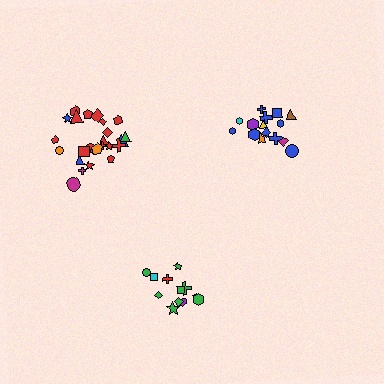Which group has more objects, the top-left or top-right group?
The top-left group.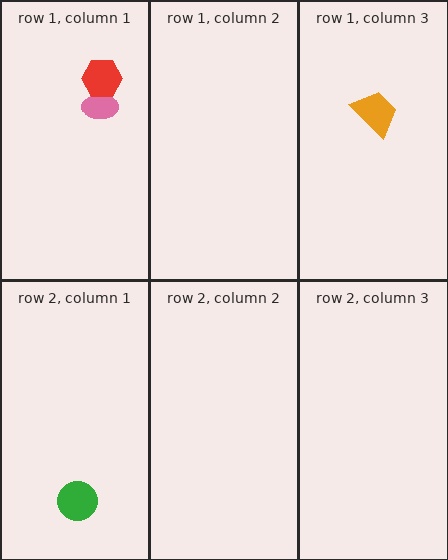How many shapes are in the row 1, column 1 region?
2.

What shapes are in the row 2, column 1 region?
The green circle.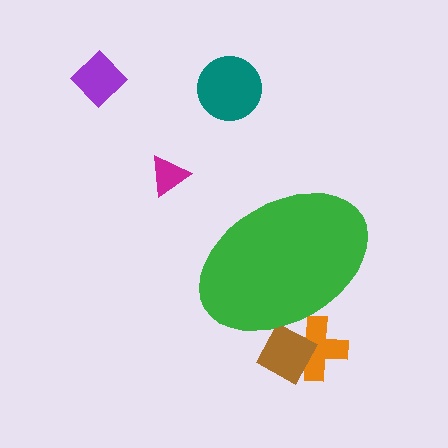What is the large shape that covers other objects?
A green ellipse.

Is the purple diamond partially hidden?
No, the purple diamond is fully visible.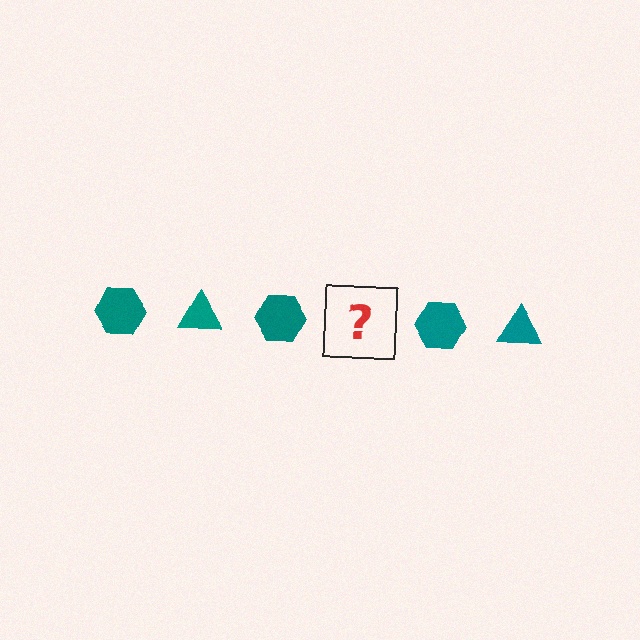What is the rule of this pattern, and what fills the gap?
The rule is that the pattern cycles through hexagon, triangle shapes in teal. The gap should be filled with a teal triangle.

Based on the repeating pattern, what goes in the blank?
The blank should be a teal triangle.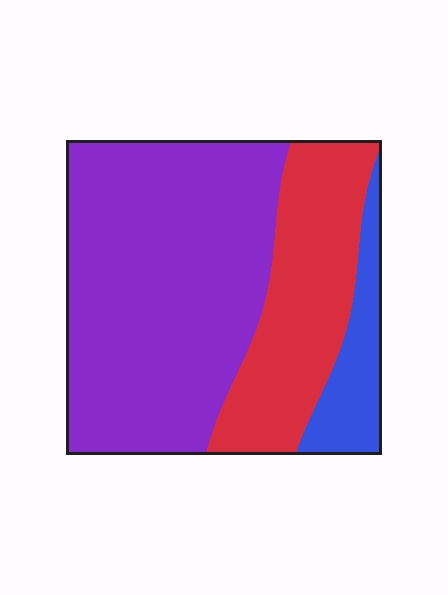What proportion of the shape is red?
Red covers 28% of the shape.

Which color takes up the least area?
Blue, at roughly 10%.